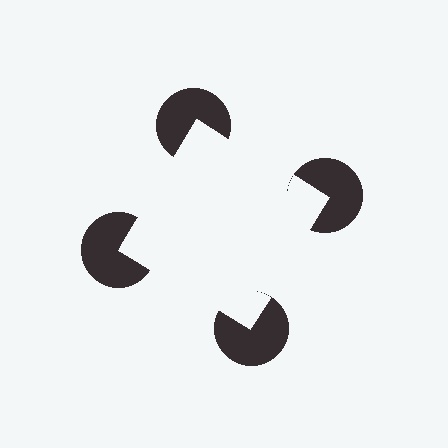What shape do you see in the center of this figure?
An illusory square — its edges are inferred from the aligned wedge cuts in the pac-man discs, not physically drawn.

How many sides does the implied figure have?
4 sides.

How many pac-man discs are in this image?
There are 4 — one at each vertex of the illusory square.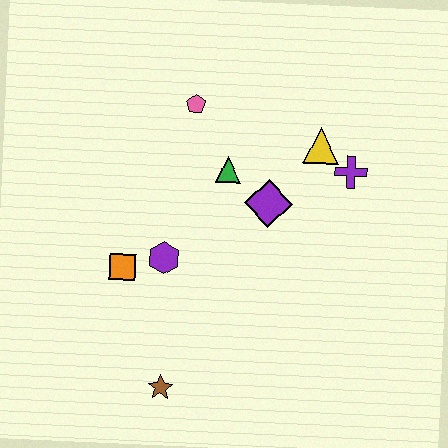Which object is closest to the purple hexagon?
The orange square is closest to the purple hexagon.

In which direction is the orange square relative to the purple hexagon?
The orange square is to the left of the purple hexagon.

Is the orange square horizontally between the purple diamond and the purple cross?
No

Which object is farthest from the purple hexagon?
The purple cross is farthest from the purple hexagon.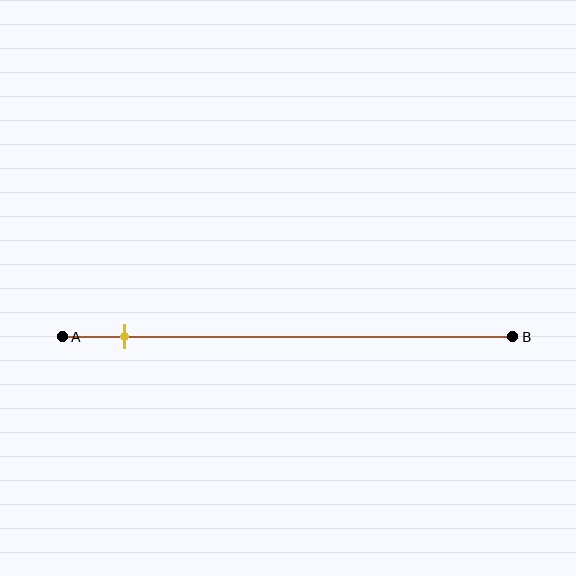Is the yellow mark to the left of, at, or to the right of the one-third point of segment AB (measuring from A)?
The yellow mark is to the left of the one-third point of segment AB.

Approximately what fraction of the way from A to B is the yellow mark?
The yellow mark is approximately 15% of the way from A to B.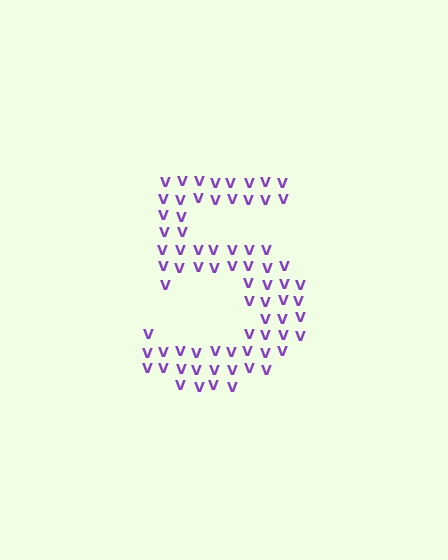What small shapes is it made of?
It is made of small letter V's.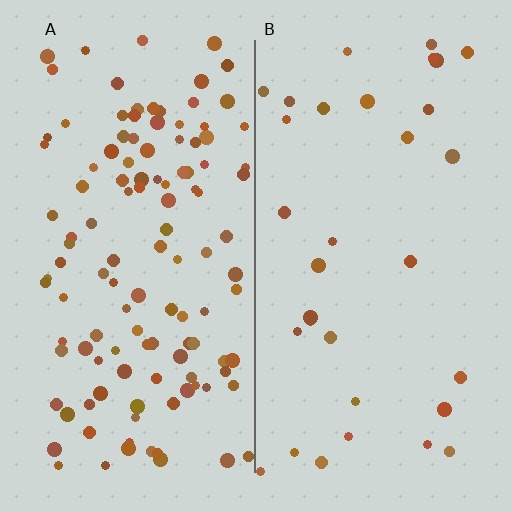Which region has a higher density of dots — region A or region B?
A (the left).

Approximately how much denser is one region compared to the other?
Approximately 3.7× — region A over region B.